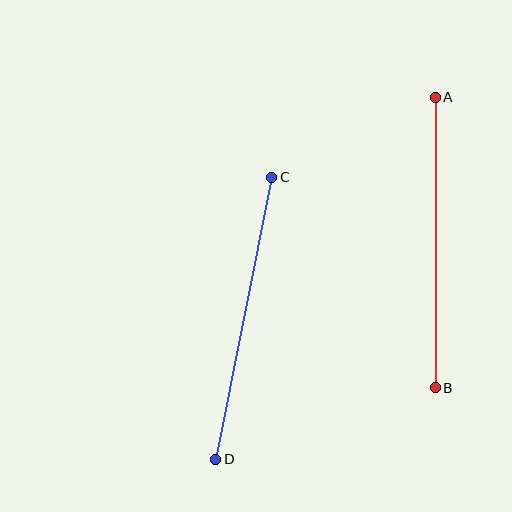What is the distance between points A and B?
The distance is approximately 291 pixels.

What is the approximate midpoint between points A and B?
The midpoint is at approximately (435, 243) pixels.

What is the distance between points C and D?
The distance is approximately 288 pixels.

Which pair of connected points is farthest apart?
Points A and B are farthest apart.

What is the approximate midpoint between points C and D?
The midpoint is at approximately (244, 318) pixels.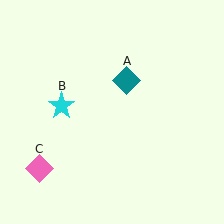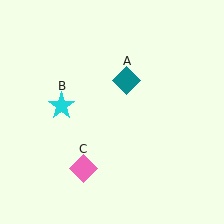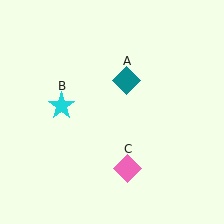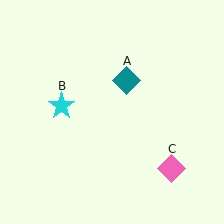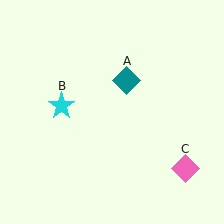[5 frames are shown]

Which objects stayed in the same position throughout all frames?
Teal diamond (object A) and cyan star (object B) remained stationary.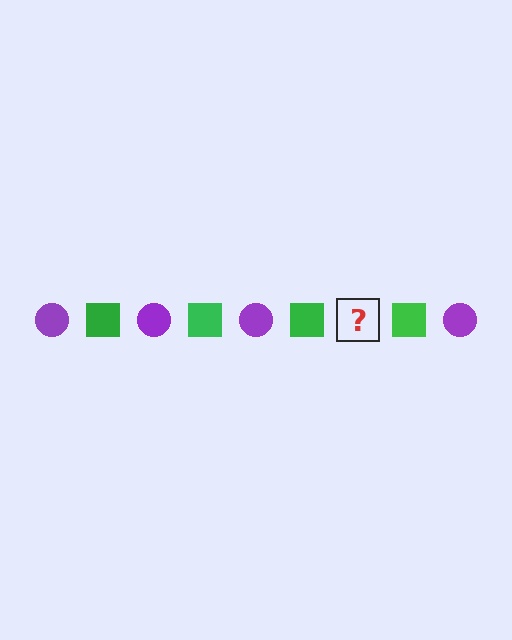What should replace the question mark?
The question mark should be replaced with a purple circle.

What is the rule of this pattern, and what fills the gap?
The rule is that the pattern alternates between purple circle and green square. The gap should be filled with a purple circle.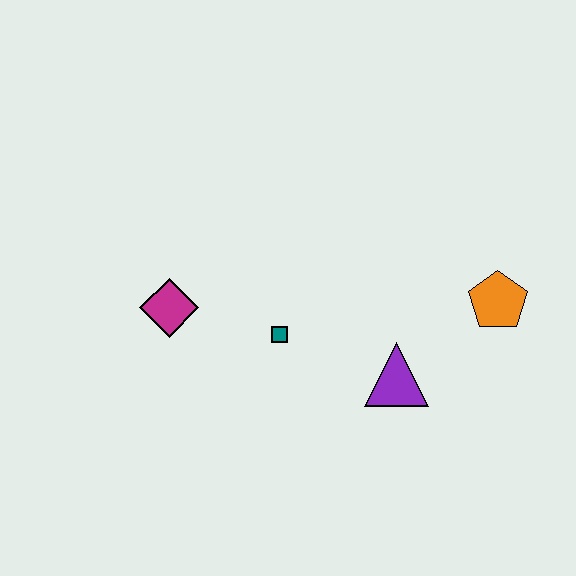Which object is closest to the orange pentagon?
The purple triangle is closest to the orange pentagon.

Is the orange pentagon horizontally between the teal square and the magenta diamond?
No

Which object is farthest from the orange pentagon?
The magenta diamond is farthest from the orange pentagon.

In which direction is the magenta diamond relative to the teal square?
The magenta diamond is to the left of the teal square.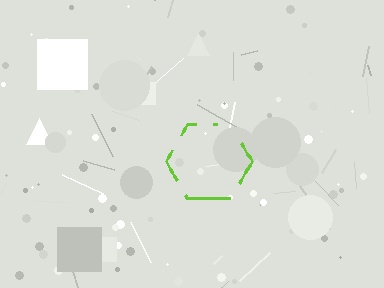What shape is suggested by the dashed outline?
The dashed outline suggests a hexagon.